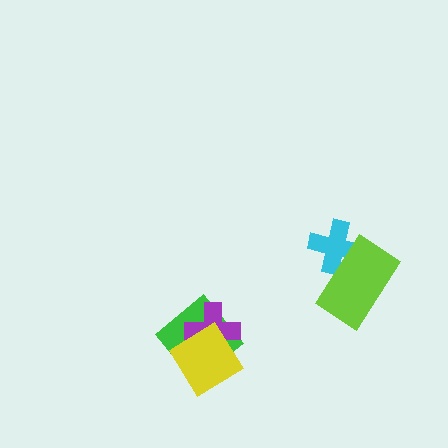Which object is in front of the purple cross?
The yellow diamond is in front of the purple cross.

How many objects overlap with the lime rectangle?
1 object overlaps with the lime rectangle.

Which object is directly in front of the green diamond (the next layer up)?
The purple cross is directly in front of the green diamond.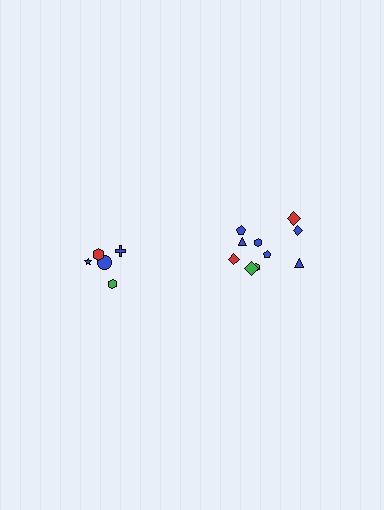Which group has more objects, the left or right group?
The right group.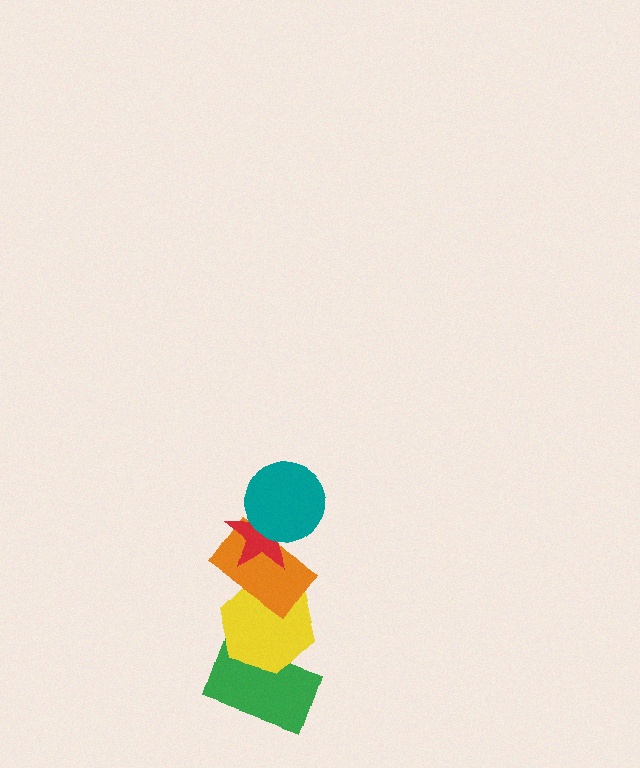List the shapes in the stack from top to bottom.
From top to bottom: the teal circle, the red star, the orange rectangle, the yellow hexagon, the green rectangle.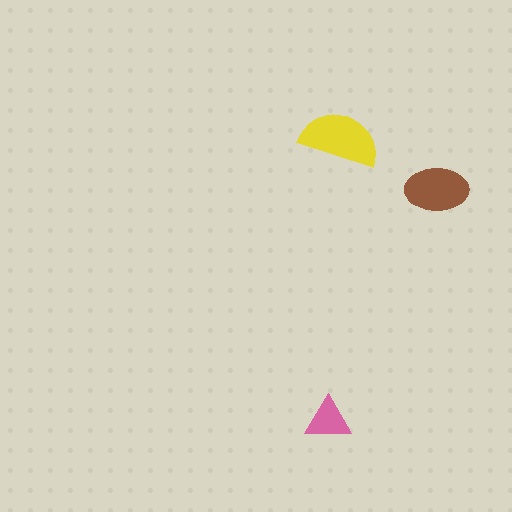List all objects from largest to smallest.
The yellow semicircle, the brown ellipse, the pink triangle.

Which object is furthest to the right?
The brown ellipse is rightmost.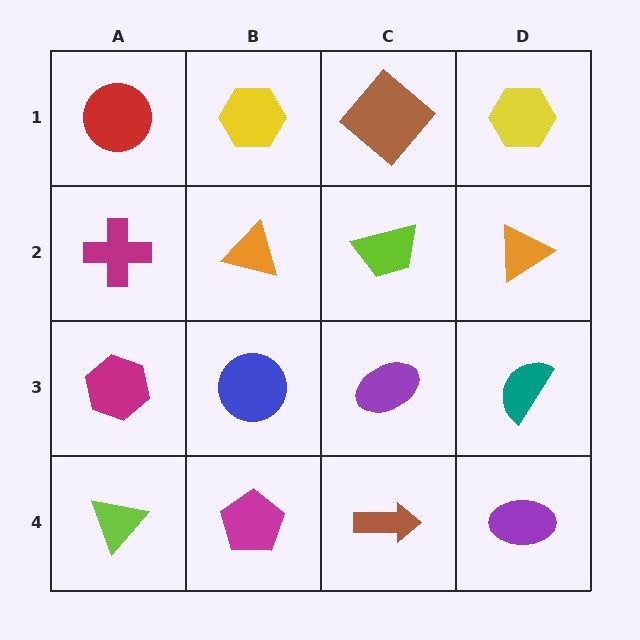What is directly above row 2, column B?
A yellow hexagon.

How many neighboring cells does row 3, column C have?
4.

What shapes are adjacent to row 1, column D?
An orange triangle (row 2, column D), a brown diamond (row 1, column C).